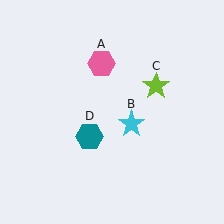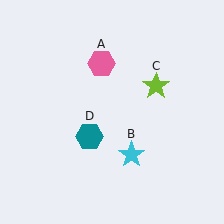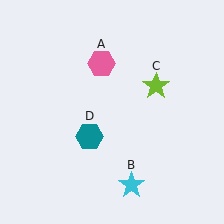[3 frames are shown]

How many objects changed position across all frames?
1 object changed position: cyan star (object B).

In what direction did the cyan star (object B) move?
The cyan star (object B) moved down.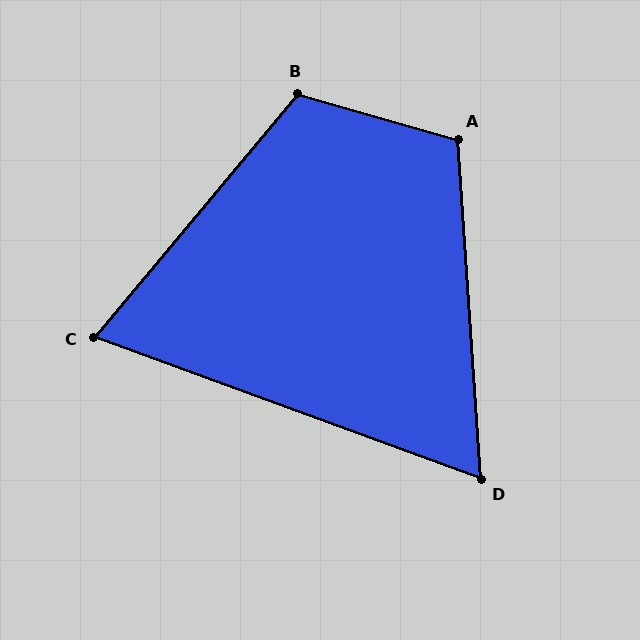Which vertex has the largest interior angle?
B, at approximately 114 degrees.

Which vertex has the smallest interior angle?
D, at approximately 66 degrees.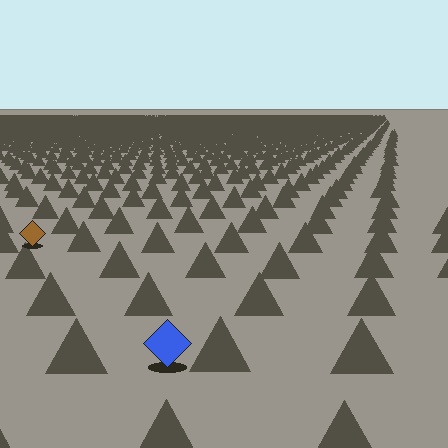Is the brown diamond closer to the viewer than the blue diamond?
No. The blue diamond is closer — you can tell from the texture gradient: the ground texture is coarser near it.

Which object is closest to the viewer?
The blue diamond is closest. The texture marks near it are larger and more spread out.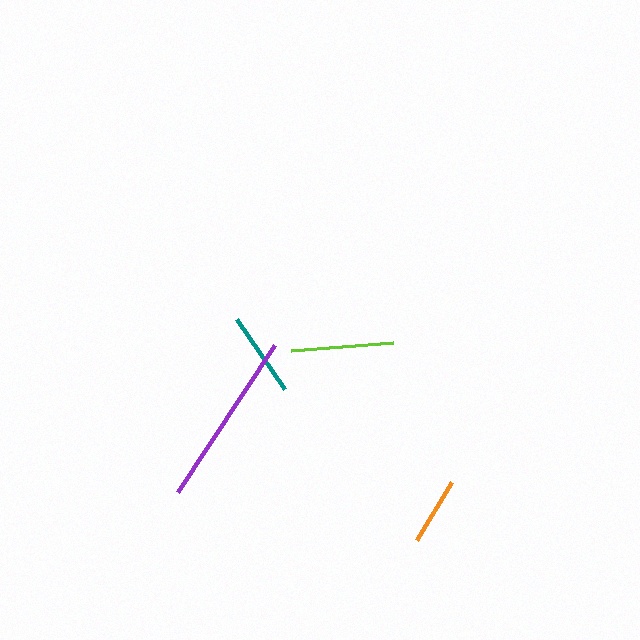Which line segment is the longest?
The purple line is the longest at approximately 176 pixels.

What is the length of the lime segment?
The lime segment is approximately 102 pixels long.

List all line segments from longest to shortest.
From longest to shortest: purple, lime, teal, orange.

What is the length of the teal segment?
The teal segment is approximately 85 pixels long.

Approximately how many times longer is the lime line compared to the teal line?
The lime line is approximately 1.2 times the length of the teal line.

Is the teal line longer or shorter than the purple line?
The purple line is longer than the teal line.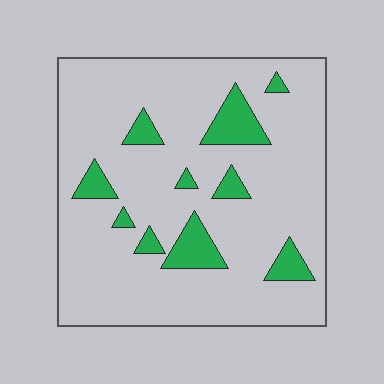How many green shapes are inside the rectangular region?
10.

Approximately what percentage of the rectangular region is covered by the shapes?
Approximately 15%.